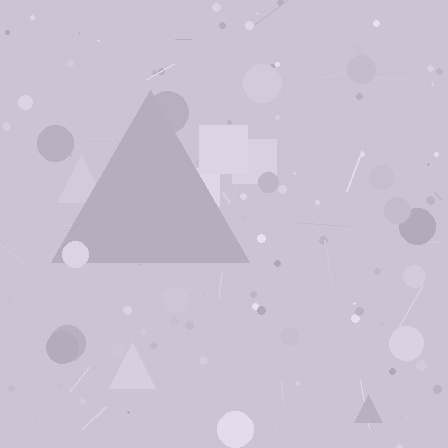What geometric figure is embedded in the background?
A triangle is embedded in the background.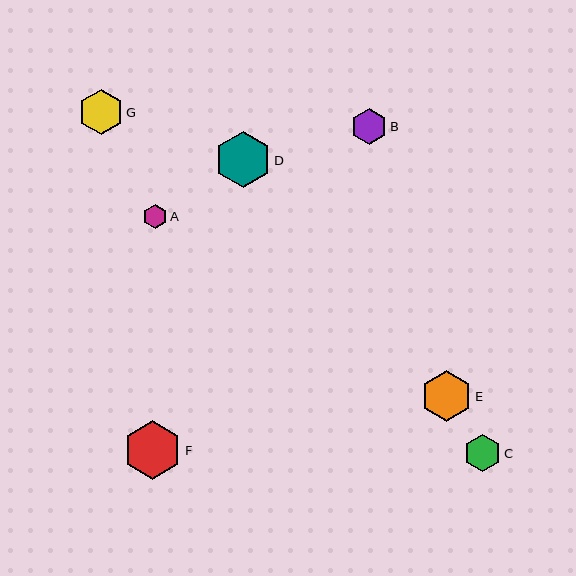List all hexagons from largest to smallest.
From largest to smallest: F, D, E, G, C, B, A.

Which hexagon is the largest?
Hexagon F is the largest with a size of approximately 58 pixels.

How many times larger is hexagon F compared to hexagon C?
Hexagon F is approximately 1.6 times the size of hexagon C.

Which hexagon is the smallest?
Hexagon A is the smallest with a size of approximately 24 pixels.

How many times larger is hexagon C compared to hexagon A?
Hexagon C is approximately 1.5 times the size of hexagon A.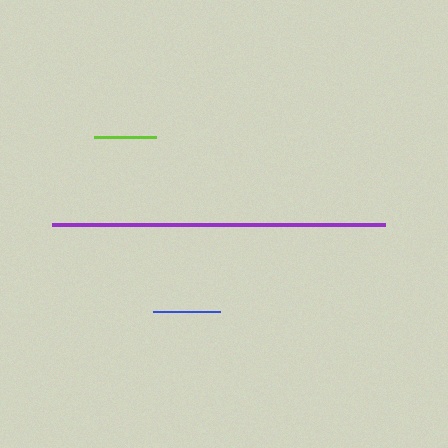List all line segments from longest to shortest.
From longest to shortest: purple, blue, lime.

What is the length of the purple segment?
The purple segment is approximately 333 pixels long.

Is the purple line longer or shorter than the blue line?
The purple line is longer than the blue line.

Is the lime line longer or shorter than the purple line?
The purple line is longer than the lime line.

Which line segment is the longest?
The purple line is the longest at approximately 333 pixels.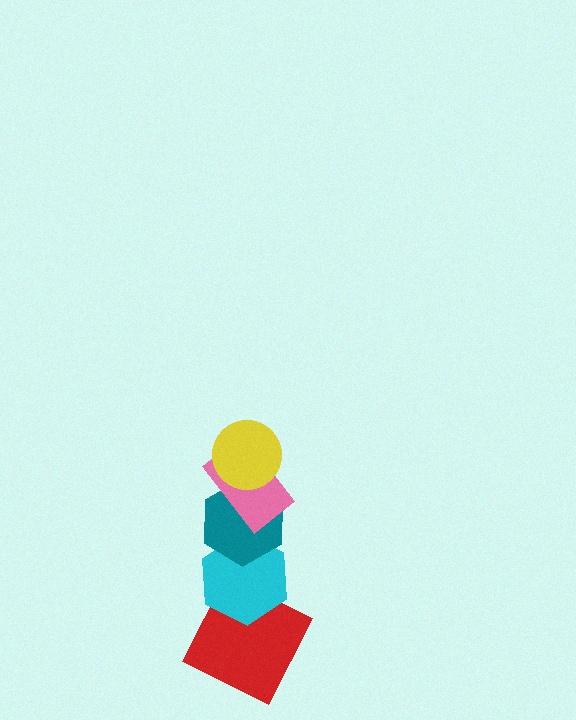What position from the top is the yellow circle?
The yellow circle is 1st from the top.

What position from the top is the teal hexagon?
The teal hexagon is 3rd from the top.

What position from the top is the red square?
The red square is 5th from the top.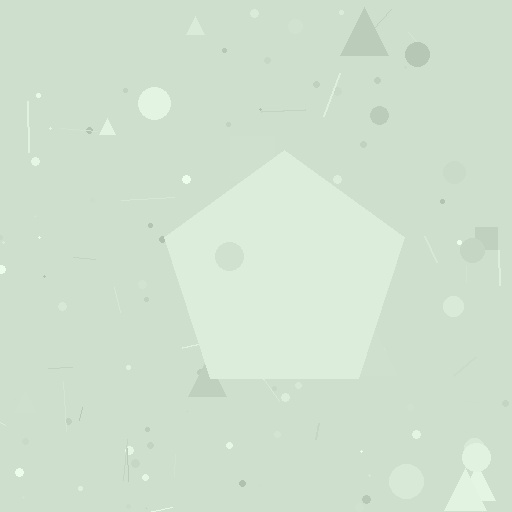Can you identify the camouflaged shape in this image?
The camouflaged shape is a pentagon.